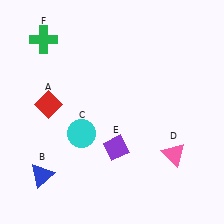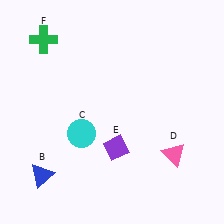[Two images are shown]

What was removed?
The red diamond (A) was removed in Image 2.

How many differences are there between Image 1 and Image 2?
There is 1 difference between the two images.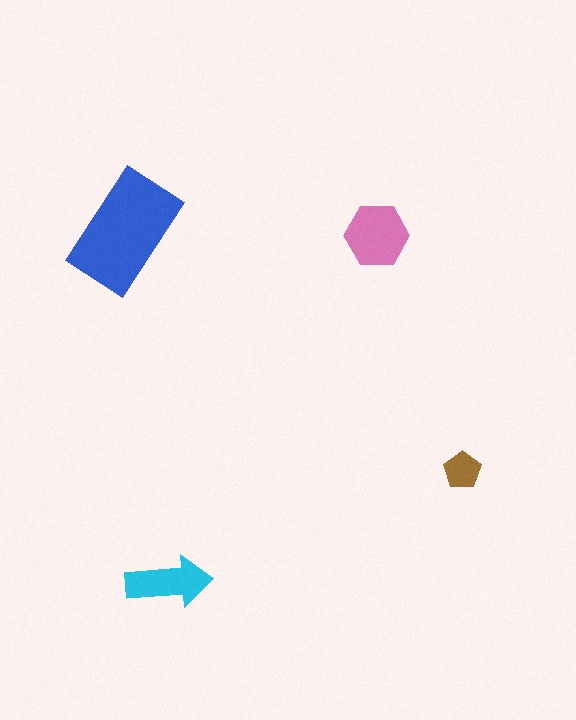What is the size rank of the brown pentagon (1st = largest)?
4th.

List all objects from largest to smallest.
The blue rectangle, the pink hexagon, the cyan arrow, the brown pentagon.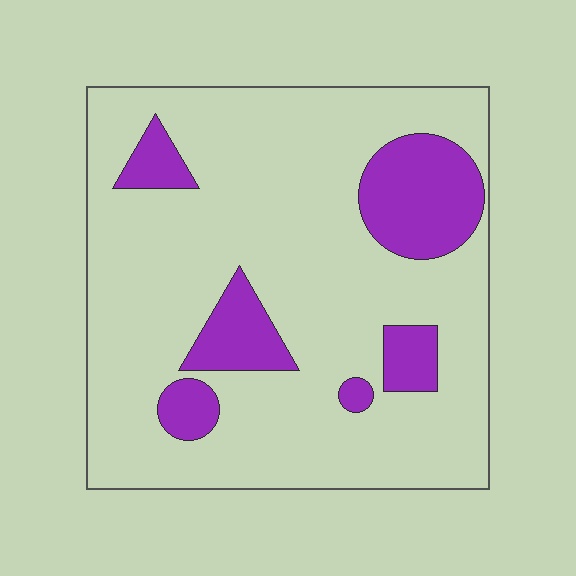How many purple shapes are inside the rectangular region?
6.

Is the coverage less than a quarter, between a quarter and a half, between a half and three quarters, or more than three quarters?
Less than a quarter.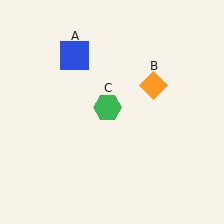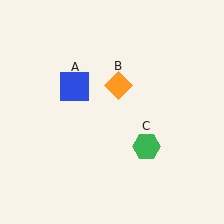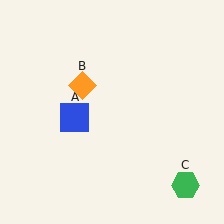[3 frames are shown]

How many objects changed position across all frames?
3 objects changed position: blue square (object A), orange diamond (object B), green hexagon (object C).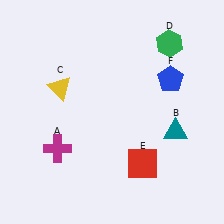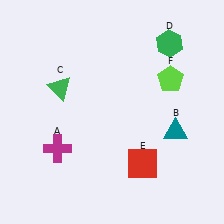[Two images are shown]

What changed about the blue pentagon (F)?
In Image 1, F is blue. In Image 2, it changed to lime.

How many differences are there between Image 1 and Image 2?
There are 2 differences between the two images.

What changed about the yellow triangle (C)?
In Image 1, C is yellow. In Image 2, it changed to green.